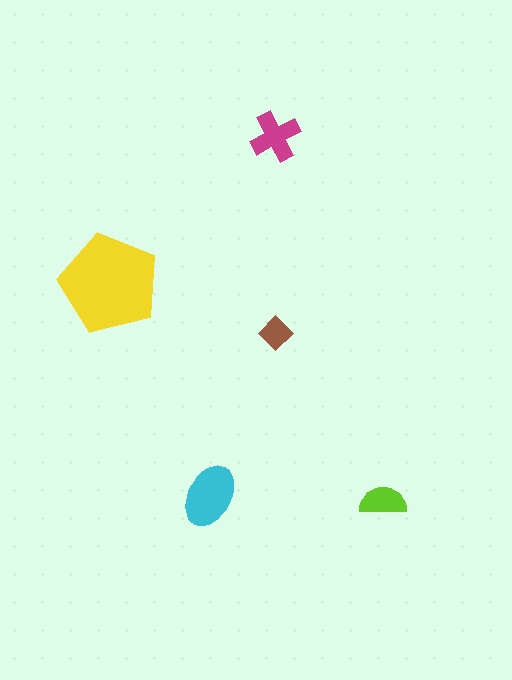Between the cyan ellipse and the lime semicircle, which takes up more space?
The cyan ellipse.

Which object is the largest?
The yellow pentagon.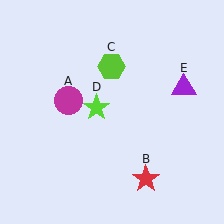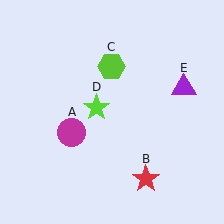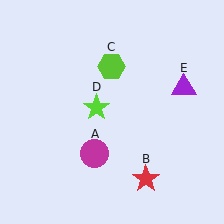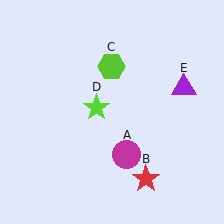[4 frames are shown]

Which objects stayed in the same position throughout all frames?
Red star (object B) and lime hexagon (object C) and lime star (object D) and purple triangle (object E) remained stationary.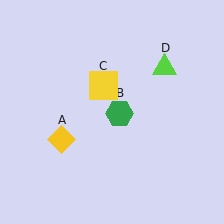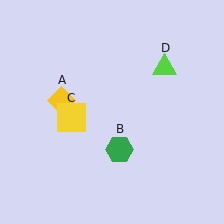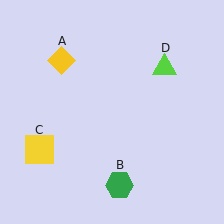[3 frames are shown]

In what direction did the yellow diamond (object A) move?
The yellow diamond (object A) moved up.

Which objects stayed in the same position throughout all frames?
Lime triangle (object D) remained stationary.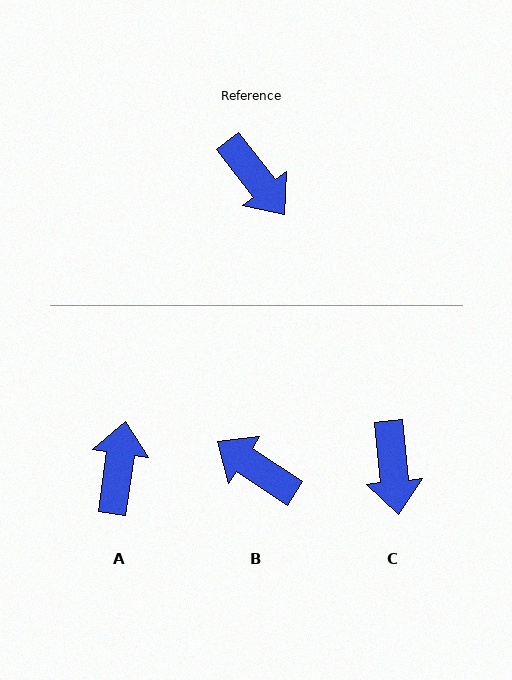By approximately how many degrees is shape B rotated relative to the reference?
Approximately 161 degrees clockwise.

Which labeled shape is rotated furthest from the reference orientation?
B, about 161 degrees away.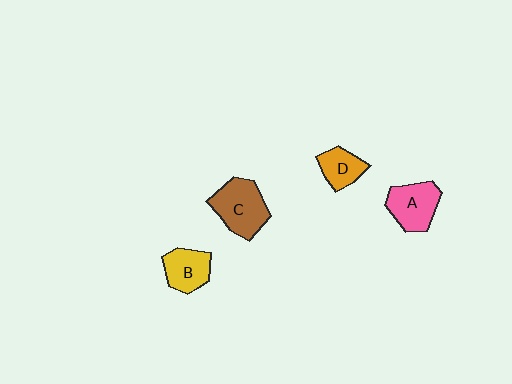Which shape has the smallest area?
Shape D (orange).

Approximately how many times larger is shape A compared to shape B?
Approximately 1.2 times.